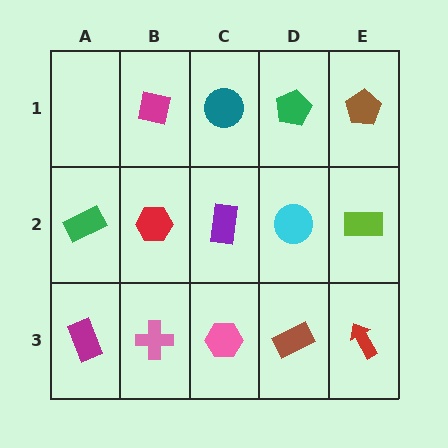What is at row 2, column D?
A cyan circle.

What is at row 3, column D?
A brown rectangle.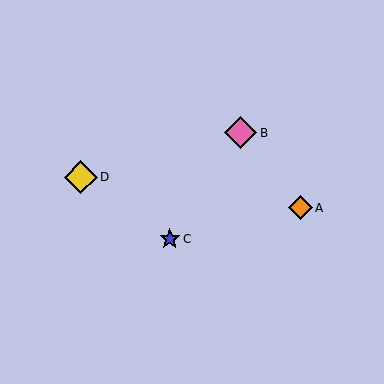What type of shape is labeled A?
Shape A is an orange diamond.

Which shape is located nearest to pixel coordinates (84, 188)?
The yellow diamond (labeled D) at (81, 177) is nearest to that location.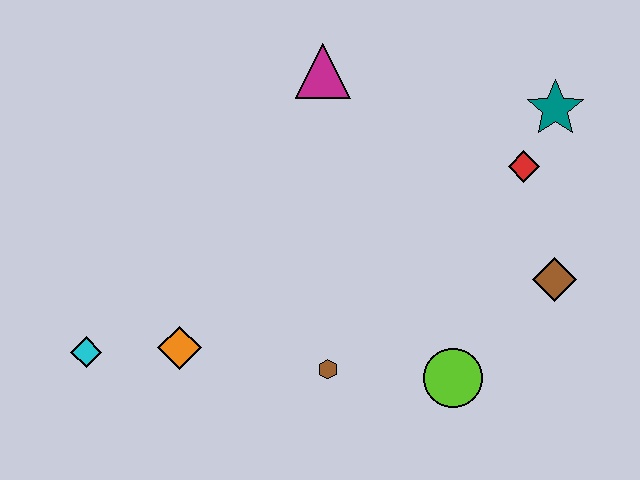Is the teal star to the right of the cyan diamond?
Yes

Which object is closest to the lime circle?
The brown hexagon is closest to the lime circle.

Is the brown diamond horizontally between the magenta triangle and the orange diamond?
No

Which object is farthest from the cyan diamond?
The teal star is farthest from the cyan diamond.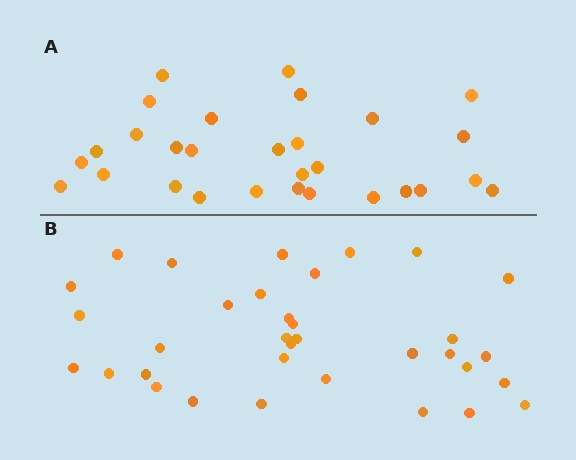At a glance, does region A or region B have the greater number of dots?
Region B (the bottom region) has more dots.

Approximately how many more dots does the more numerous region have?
Region B has about 5 more dots than region A.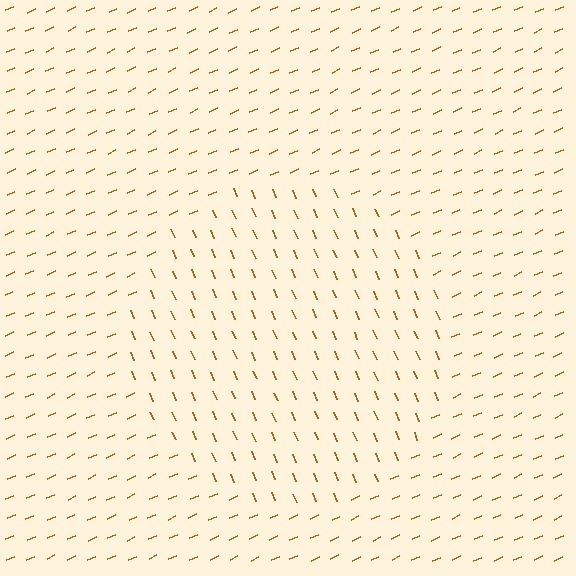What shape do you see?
I see a circle.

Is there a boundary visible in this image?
Yes, there is a texture boundary formed by a change in line orientation.